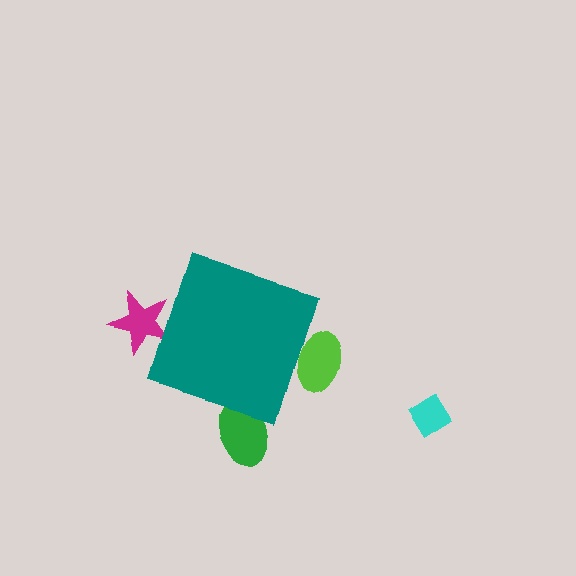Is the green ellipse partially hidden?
Yes, the green ellipse is partially hidden behind the teal diamond.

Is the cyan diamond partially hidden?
No, the cyan diamond is fully visible.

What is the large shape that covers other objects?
A teal diamond.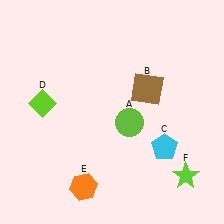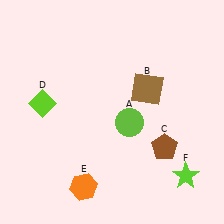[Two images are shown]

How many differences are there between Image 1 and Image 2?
There is 1 difference between the two images.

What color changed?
The pentagon (C) changed from cyan in Image 1 to brown in Image 2.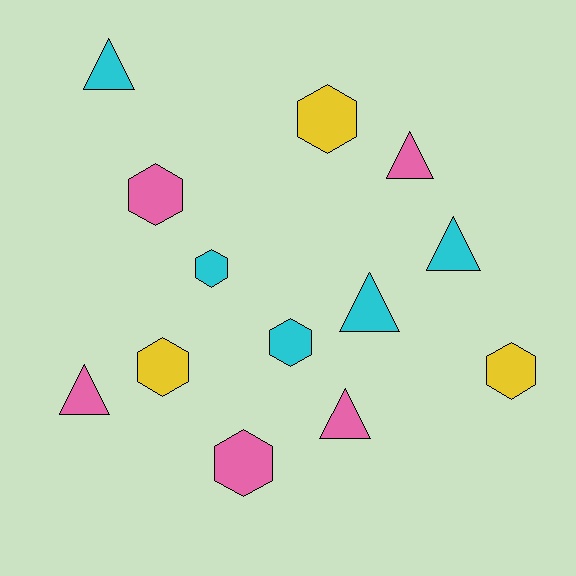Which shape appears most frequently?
Hexagon, with 7 objects.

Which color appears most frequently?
Cyan, with 5 objects.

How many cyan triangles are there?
There are 3 cyan triangles.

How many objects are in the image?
There are 13 objects.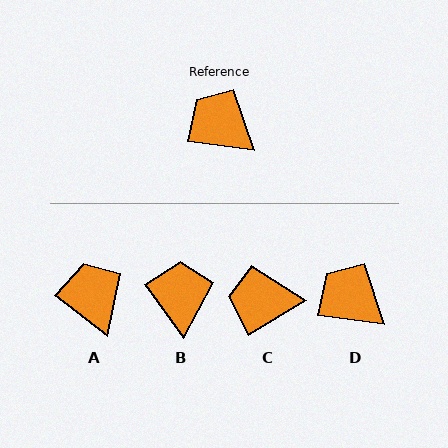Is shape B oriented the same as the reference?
No, it is off by about 46 degrees.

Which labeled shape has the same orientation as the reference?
D.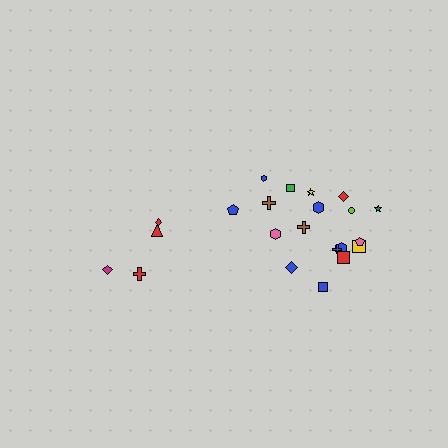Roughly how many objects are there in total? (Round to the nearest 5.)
Roughly 20 objects in total.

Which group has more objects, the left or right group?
The right group.